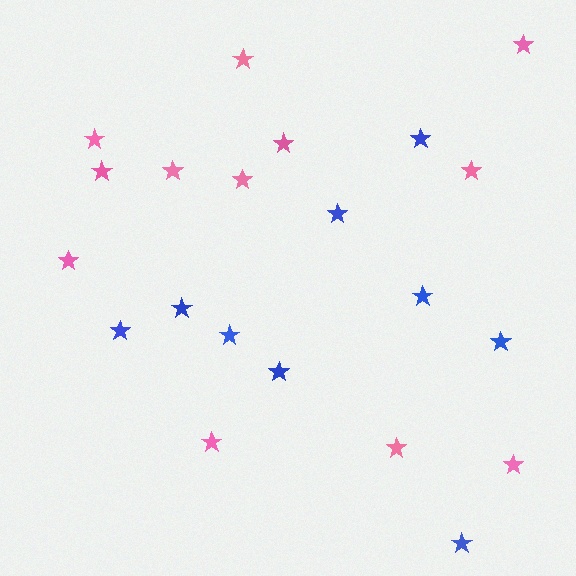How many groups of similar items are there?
There are 2 groups: one group of blue stars (9) and one group of pink stars (12).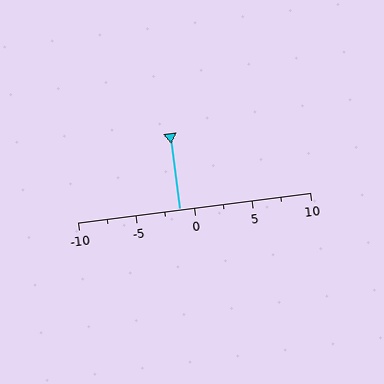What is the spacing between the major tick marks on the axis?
The major ticks are spaced 5 apart.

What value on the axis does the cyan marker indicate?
The marker indicates approximately -1.2.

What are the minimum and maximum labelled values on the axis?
The axis runs from -10 to 10.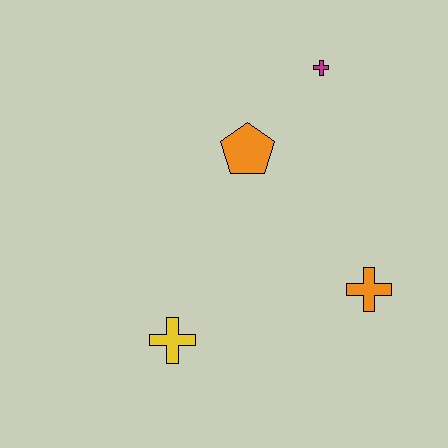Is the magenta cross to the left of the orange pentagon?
No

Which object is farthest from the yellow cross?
The magenta cross is farthest from the yellow cross.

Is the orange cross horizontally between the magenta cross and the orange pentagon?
No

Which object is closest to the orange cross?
The orange pentagon is closest to the orange cross.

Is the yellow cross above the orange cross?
No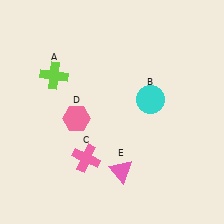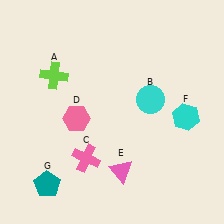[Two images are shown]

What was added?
A cyan hexagon (F), a teal pentagon (G) were added in Image 2.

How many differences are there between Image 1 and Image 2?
There are 2 differences between the two images.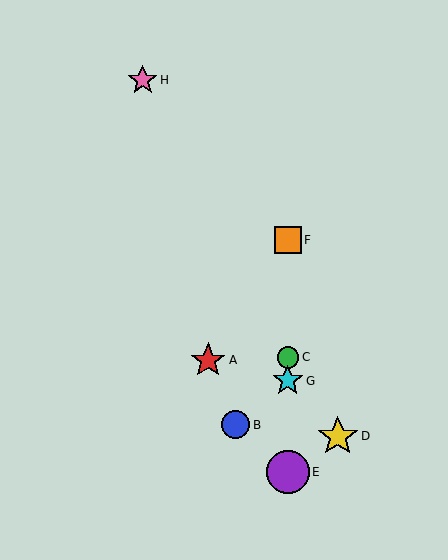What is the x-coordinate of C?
Object C is at x≈288.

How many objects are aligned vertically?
4 objects (C, E, F, G) are aligned vertically.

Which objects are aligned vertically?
Objects C, E, F, G are aligned vertically.